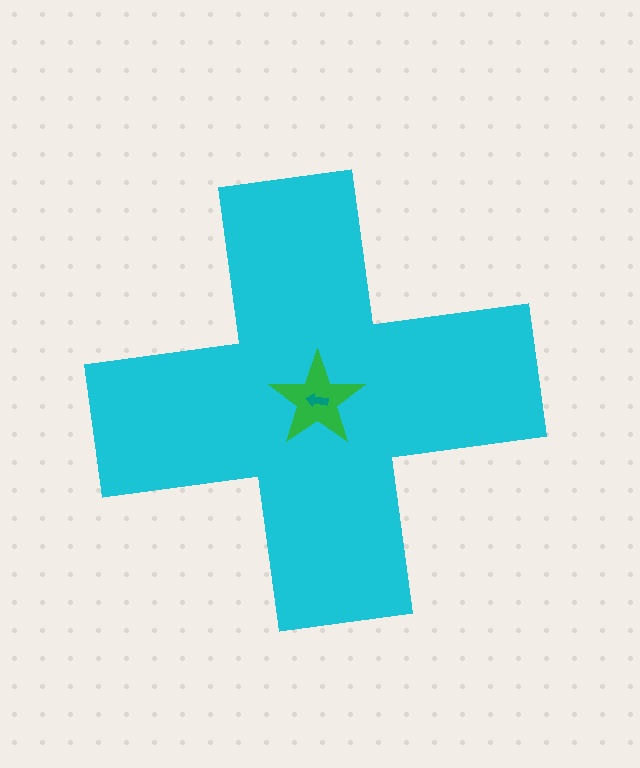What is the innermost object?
The teal arrow.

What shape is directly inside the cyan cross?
The green star.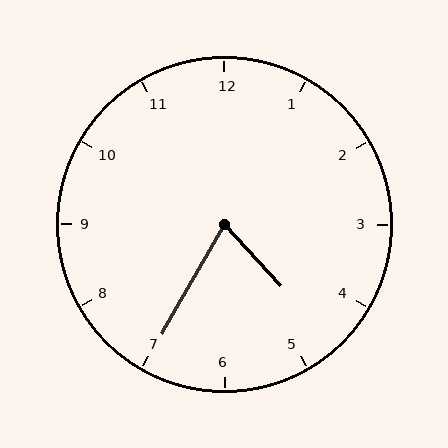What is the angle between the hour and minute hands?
Approximately 72 degrees.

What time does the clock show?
4:35.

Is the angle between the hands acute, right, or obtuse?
It is acute.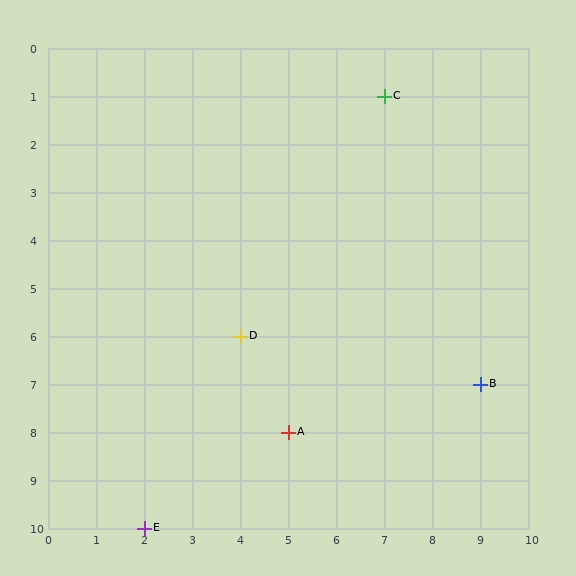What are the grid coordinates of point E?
Point E is at grid coordinates (2, 10).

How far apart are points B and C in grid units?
Points B and C are 2 columns and 6 rows apart (about 6.3 grid units diagonally).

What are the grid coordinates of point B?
Point B is at grid coordinates (9, 7).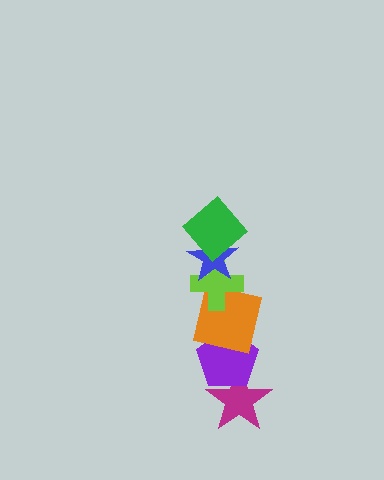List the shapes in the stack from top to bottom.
From top to bottom: the green diamond, the blue star, the lime cross, the orange square, the purple pentagon, the magenta star.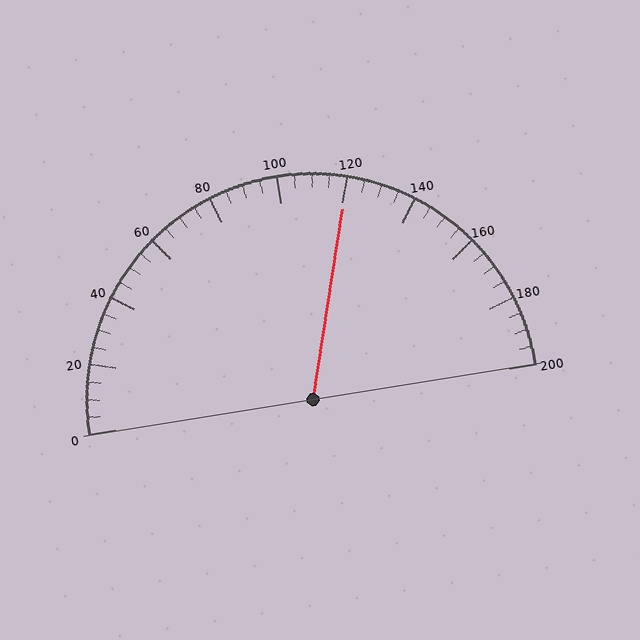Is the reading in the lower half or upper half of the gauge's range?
The reading is in the upper half of the range (0 to 200).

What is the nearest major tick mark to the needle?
The nearest major tick mark is 120.